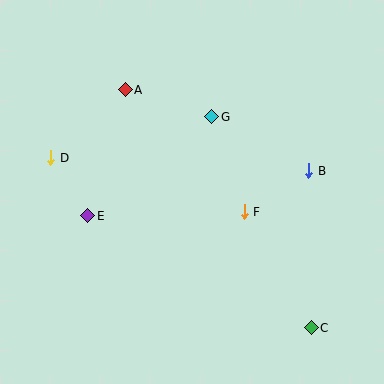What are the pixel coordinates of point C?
Point C is at (311, 328).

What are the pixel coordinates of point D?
Point D is at (51, 158).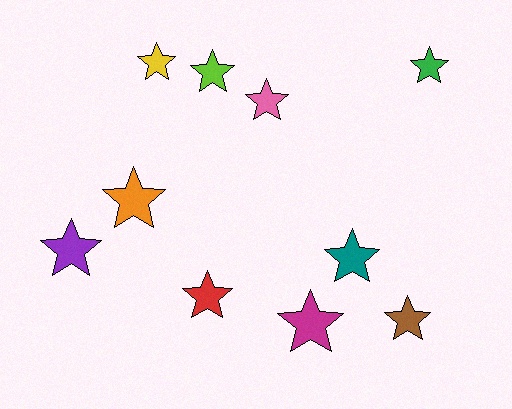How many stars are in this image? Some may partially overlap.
There are 10 stars.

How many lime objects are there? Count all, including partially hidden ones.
There is 1 lime object.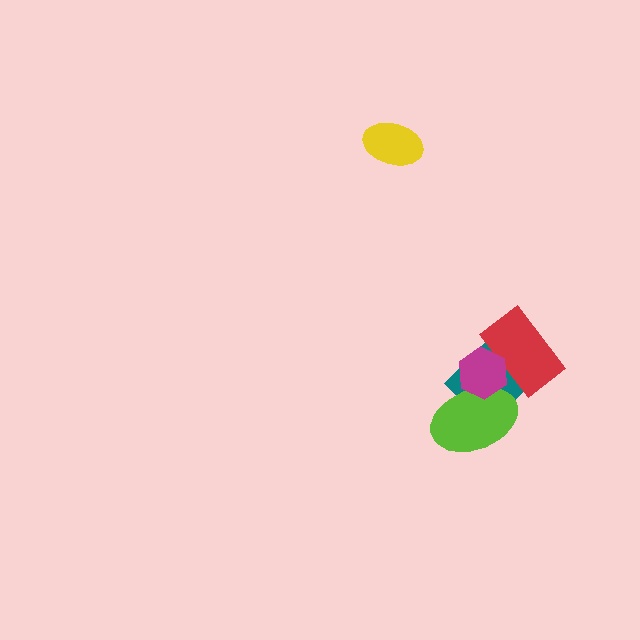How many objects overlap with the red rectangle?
2 objects overlap with the red rectangle.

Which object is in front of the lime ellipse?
The magenta hexagon is in front of the lime ellipse.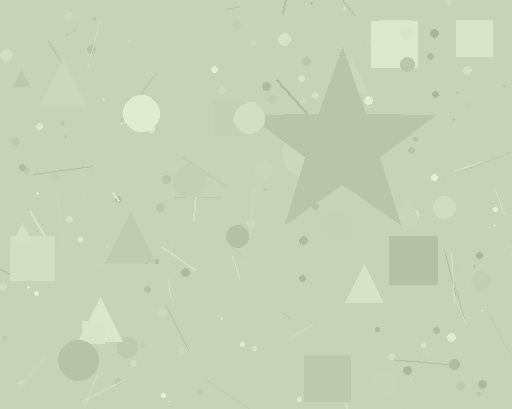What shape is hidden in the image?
A star is hidden in the image.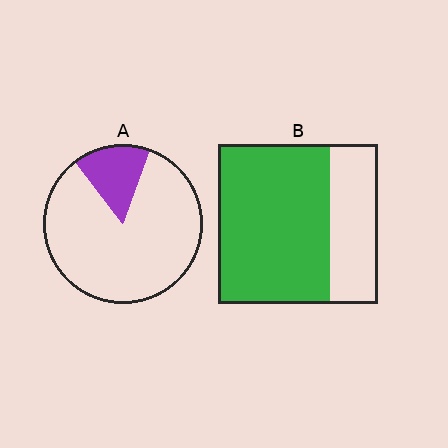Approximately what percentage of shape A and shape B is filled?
A is approximately 15% and B is approximately 70%.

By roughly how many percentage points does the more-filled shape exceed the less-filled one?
By roughly 55 percentage points (B over A).